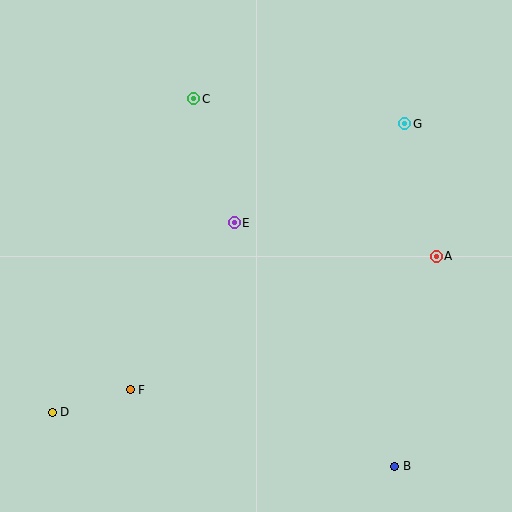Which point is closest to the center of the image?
Point E at (234, 223) is closest to the center.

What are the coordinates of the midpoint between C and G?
The midpoint between C and G is at (299, 111).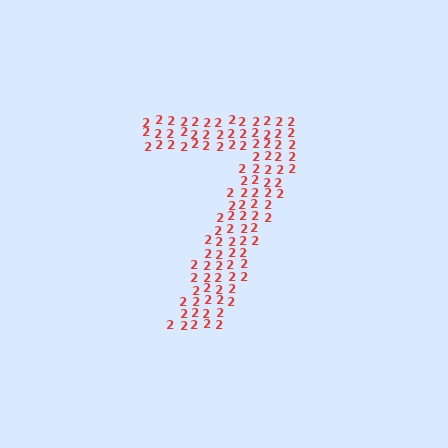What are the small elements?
The small elements are digit 2's.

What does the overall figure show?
The overall figure shows the digit 7.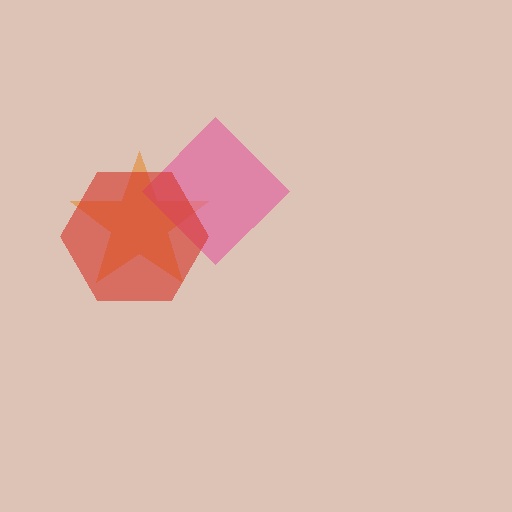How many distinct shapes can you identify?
There are 3 distinct shapes: an orange star, a pink diamond, a red hexagon.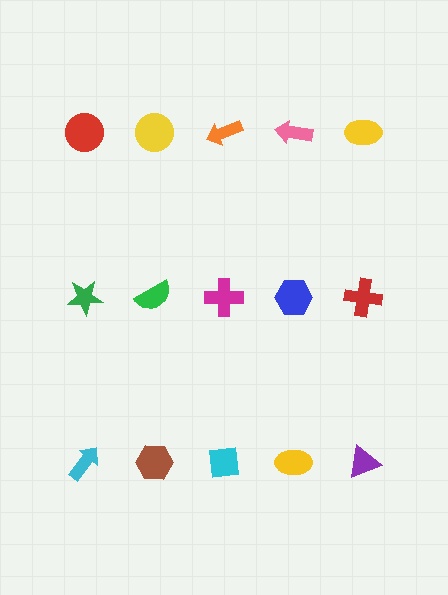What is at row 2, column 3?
A magenta cross.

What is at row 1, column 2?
A yellow circle.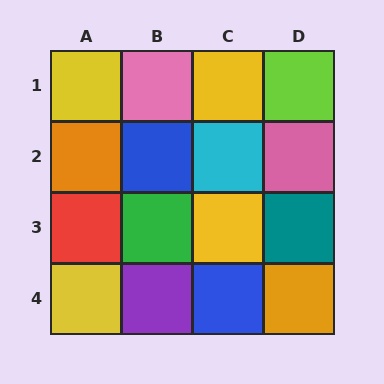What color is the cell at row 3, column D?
Teal.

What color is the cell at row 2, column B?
Blue.